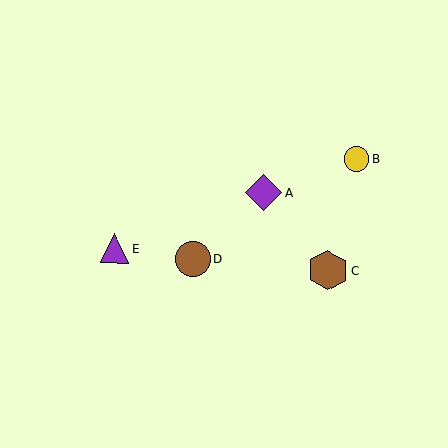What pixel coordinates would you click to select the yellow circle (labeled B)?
Click at (357, 158) to select the yellow circle B.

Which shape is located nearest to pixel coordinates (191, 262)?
The brown circle (labeled D) at (193, 259) is nearest to that location.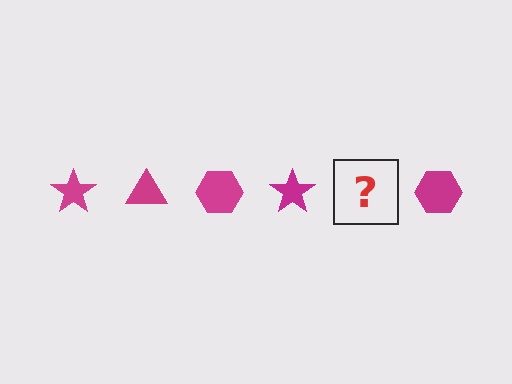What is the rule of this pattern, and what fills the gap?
The rule is that the pattern cycles through star, triangle, hexagon shapes in magenta. The gap should be filled with a magenta triangle.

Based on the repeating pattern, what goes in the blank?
The blank should be a magenta triangle.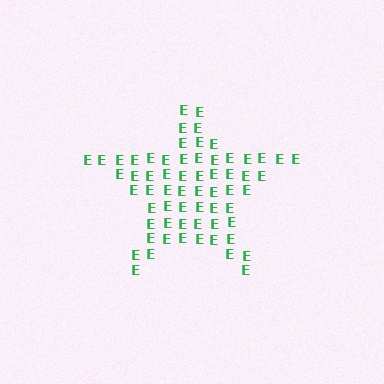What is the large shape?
The large shape is a star.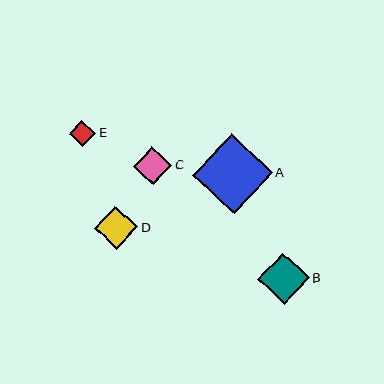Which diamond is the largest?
Diamond A is the largest with a size of approximately 80 pixels.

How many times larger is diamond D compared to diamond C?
Diamond D is approximately 1.1 times the size of diamond C.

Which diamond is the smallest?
Diamond E is the smallest with a size of approximately 26 pixels.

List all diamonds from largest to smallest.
From largest to smallest: A, B, D, C, E.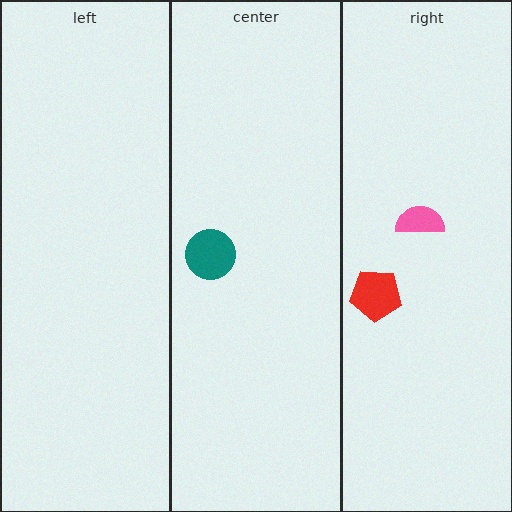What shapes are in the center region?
The teal circle.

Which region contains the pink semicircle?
The right region.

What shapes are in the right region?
The red pentagon, the pink semicircle.